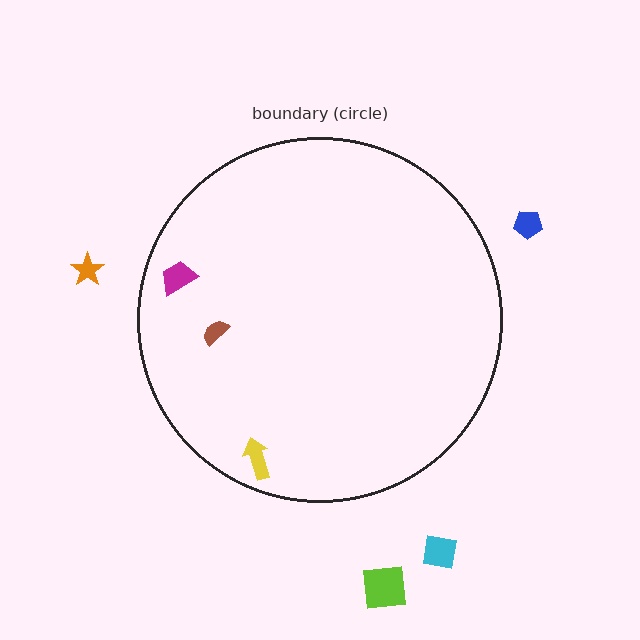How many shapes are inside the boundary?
3 inside, 4 outside.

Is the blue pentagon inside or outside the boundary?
Outside.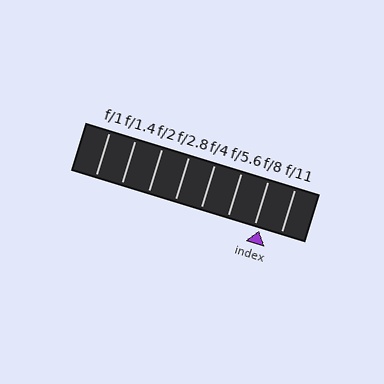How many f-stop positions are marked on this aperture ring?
There are 8 f-stop positions marked.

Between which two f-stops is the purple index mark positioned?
The index mark is between f/8 and f/11.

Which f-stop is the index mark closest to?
The index mark is closest to f/8.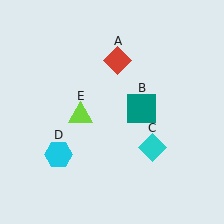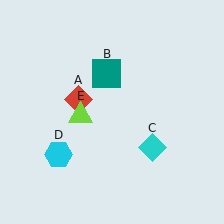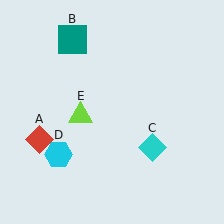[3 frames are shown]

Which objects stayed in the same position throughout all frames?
Cyan diamond (object C) and cyan hexagon (object D) and lime triangle (object E) remained stationary.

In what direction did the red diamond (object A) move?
The red diamond (object A) moved down and to the left.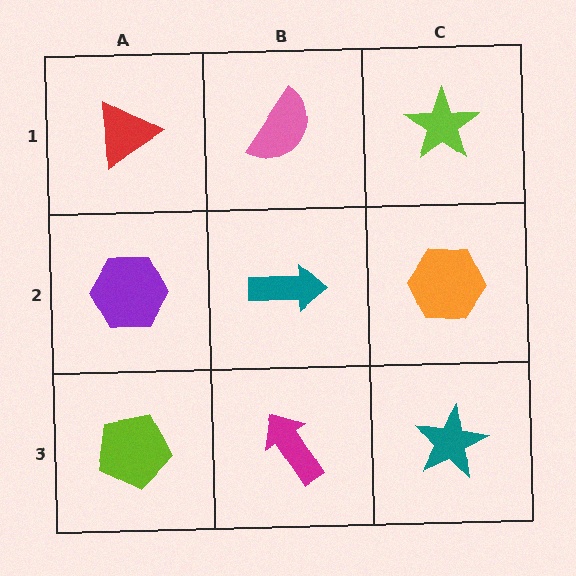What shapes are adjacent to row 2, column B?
A pink semicircle (row 1, column B), a magenta arrow (row 3, column B), a purple hexagon (row 2, column A), an orange hexagon (row 2, column C).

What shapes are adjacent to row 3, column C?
An orange hexagon (row 2, column C), a magenta arrow (row 3, column B).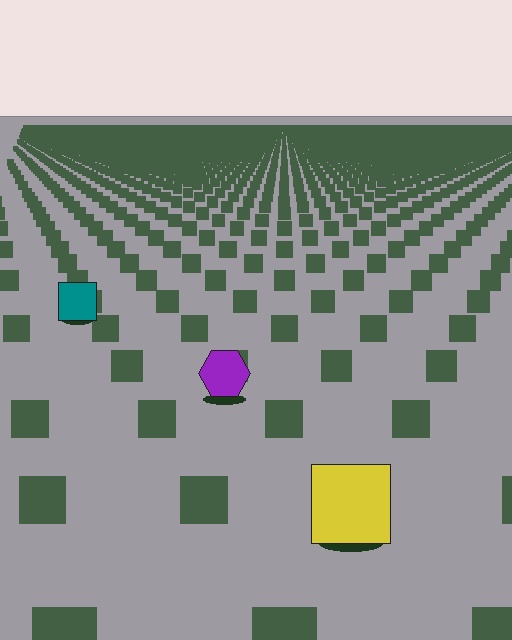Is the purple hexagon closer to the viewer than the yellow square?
No. The yellow square is closer — you can tell from the texture gradient: the ground texture is coarser near it.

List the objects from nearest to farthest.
From nearest to farthest: the yellow square, the purple hexagon, the teal square.